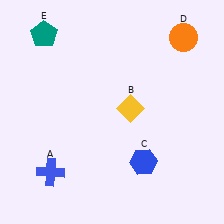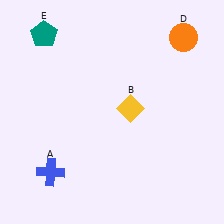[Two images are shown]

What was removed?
The blue hexagon (C) was removed in Image 2.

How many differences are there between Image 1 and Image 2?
There is 1 difference between the two images.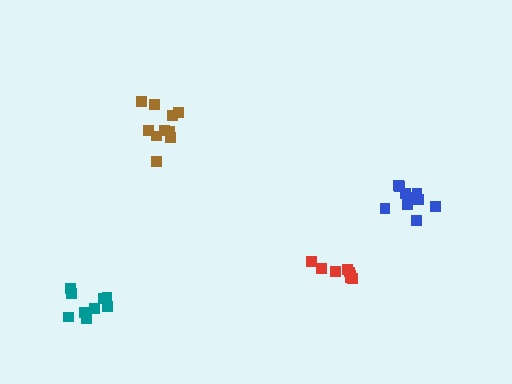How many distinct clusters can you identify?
There are 4 distinct clusters.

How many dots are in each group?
Group 1: 10 dots, Group 2: 8 dots, Group 3: 10 dots, Group 4: 9 dots (37 total).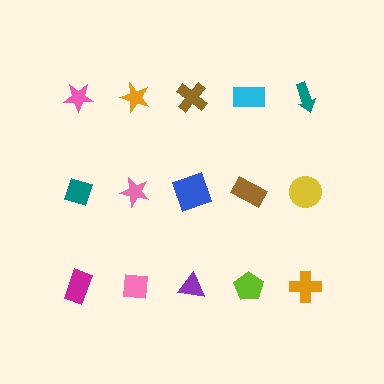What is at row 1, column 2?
An orange star.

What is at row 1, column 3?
A brown cross.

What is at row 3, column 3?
A purple triangle.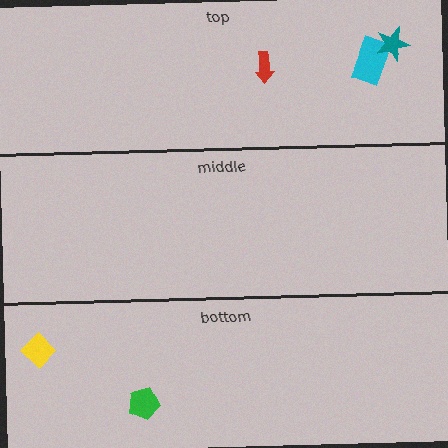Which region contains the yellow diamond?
The bottom region.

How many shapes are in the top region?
3.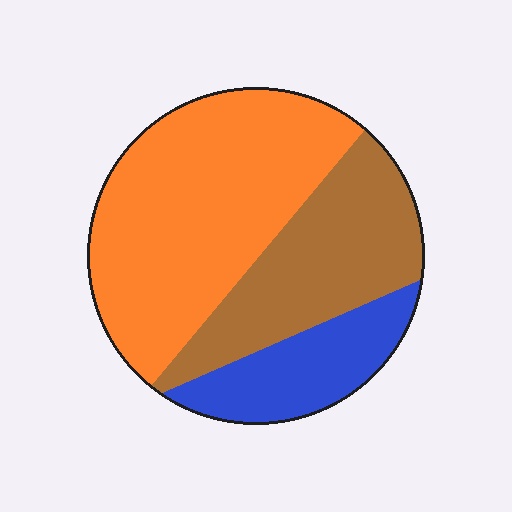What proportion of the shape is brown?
Brown takes up between a sixth and a third of the shape.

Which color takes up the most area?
Orange, at roughly 50%.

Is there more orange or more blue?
Orange.